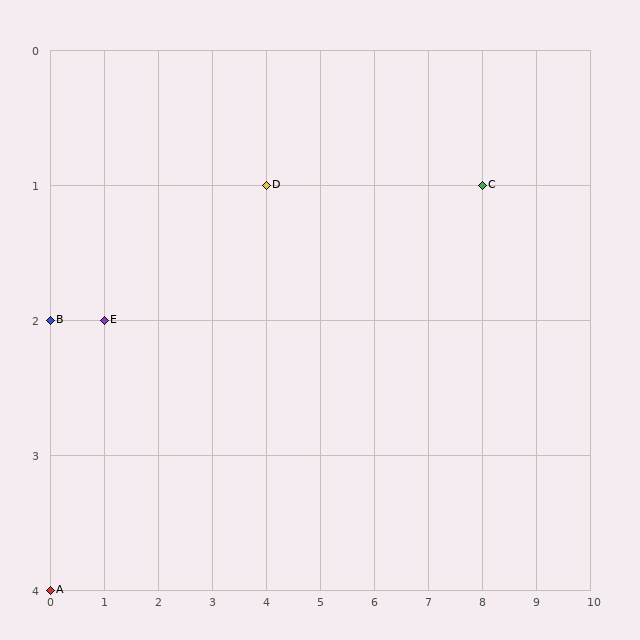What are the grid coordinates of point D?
Point D is at grid coordinates (4, 1).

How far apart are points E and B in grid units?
Points E and B are 1 column apart.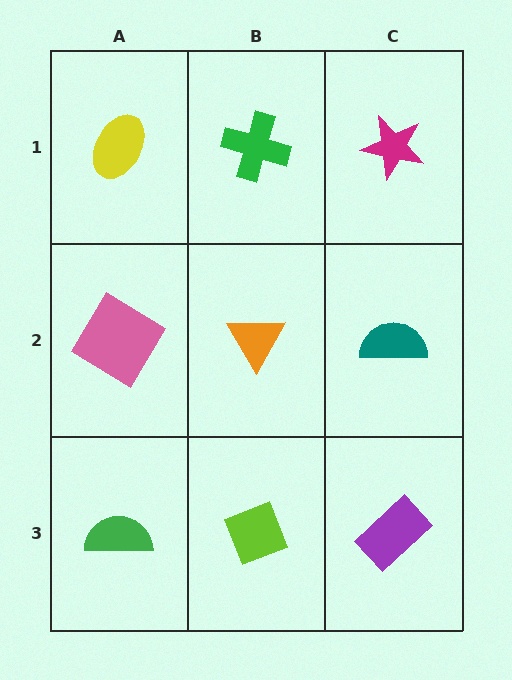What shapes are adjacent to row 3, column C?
A teal semicircle (row 2, column C), a lime diamond (row 3, column B).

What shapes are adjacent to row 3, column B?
An orange triangle (row 2, column B), a green semicircle (row 3, column A), a purple rectangle (row 3, column C).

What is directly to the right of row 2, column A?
An orange triangle.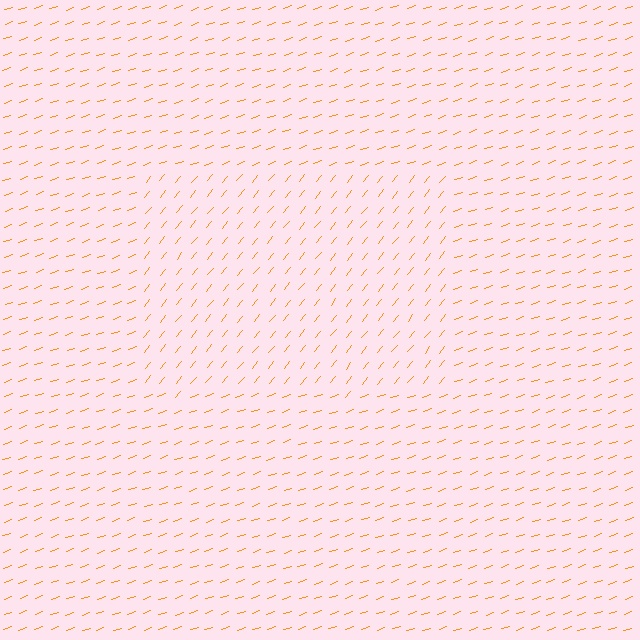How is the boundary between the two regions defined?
The boundary is defined purely by a change in line orientation (approximately 33 degrees difference). All lines are the same color and thickness.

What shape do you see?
I see a rectangle.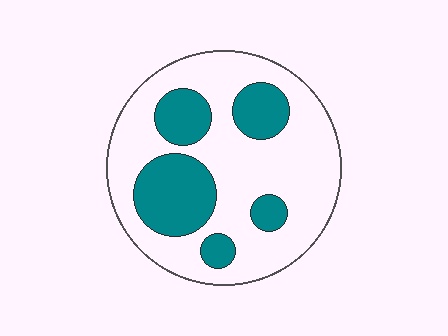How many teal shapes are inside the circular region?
5.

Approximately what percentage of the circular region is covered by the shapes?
Approximately 30%.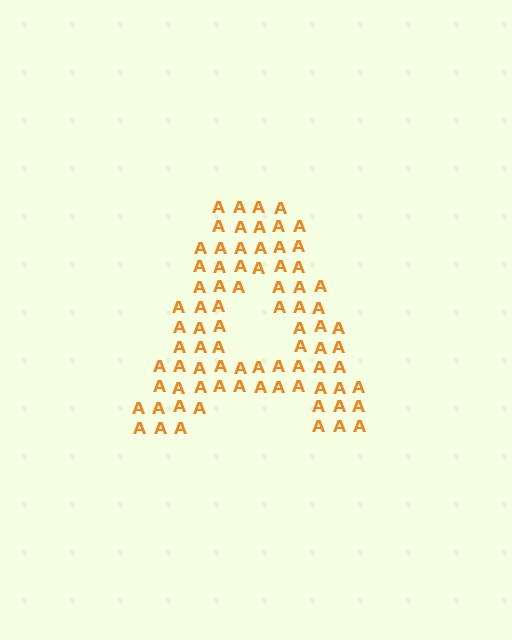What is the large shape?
The large shape is the letter A.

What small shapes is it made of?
It is made of small letter A's.